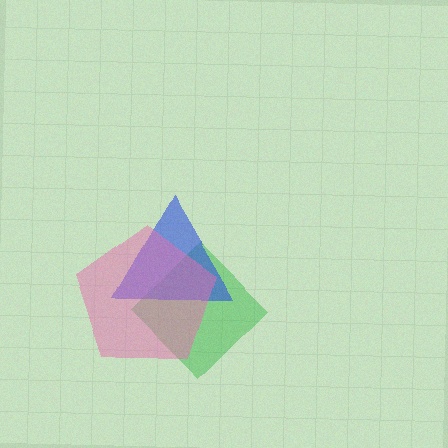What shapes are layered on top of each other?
The layered shapes are: a green diamond, a blue triangle, a pink pentagon.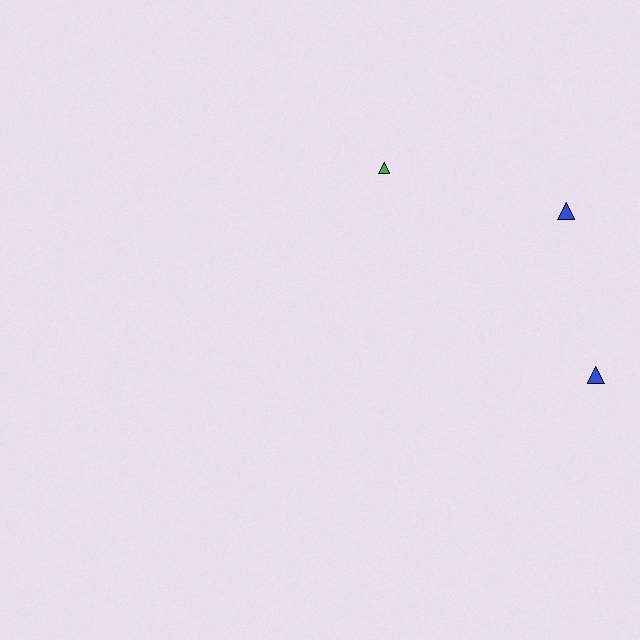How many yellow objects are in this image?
There are no yellow objects.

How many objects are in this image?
There are 3 objects.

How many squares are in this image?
There are no squares.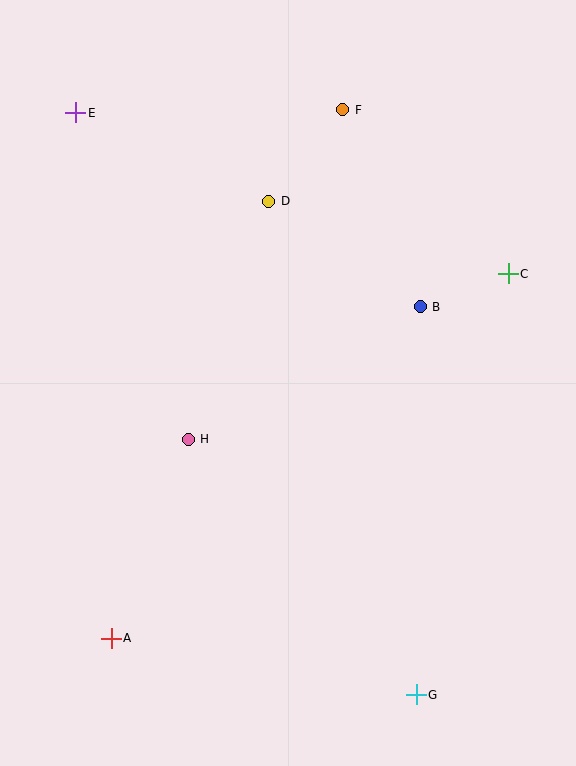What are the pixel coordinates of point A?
Point A is at (111, 638).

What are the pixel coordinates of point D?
Point D is at (269, 201).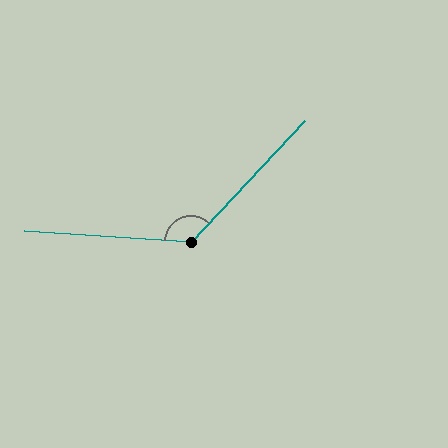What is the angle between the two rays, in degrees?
Approximately 129 degrees.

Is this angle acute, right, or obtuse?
It is obtuse.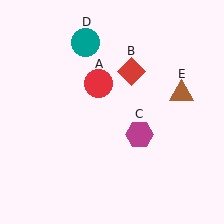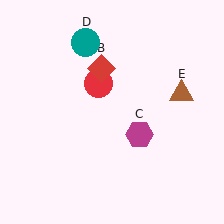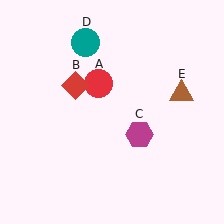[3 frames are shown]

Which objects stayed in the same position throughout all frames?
Red circle (object A) and magenta hexagon (object C) and teal circle (object D) and brown triangle (object E) remained stationary.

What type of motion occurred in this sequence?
The red diamond (object B) rotated counterclockwise around the center of the scene.